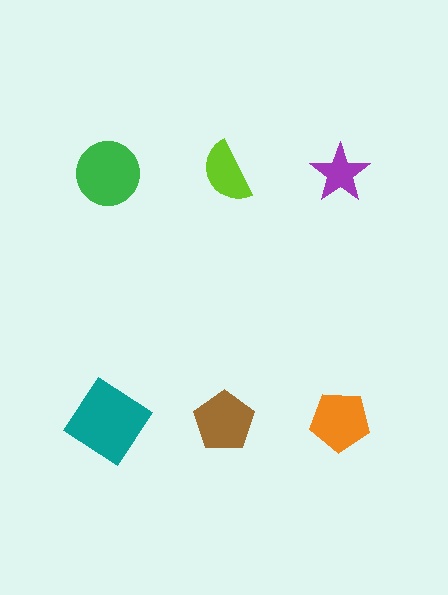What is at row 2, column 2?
A brown pentagon.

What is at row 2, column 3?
An orange pentagon.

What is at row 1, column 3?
A purple star.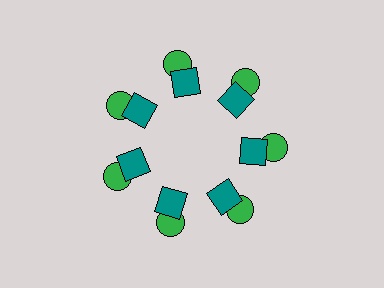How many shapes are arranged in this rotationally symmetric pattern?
There are 14 shapes, arranged in 7 groups of 2.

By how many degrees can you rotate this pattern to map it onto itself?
The pattern maps onto itself every 51 degrees of rotation.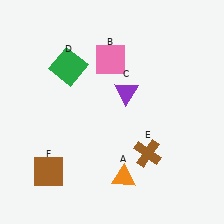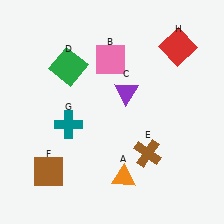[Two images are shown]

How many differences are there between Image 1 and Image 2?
There are 2 differences between the two images.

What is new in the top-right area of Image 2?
A red square (H) was added in the top-right area of Image 2.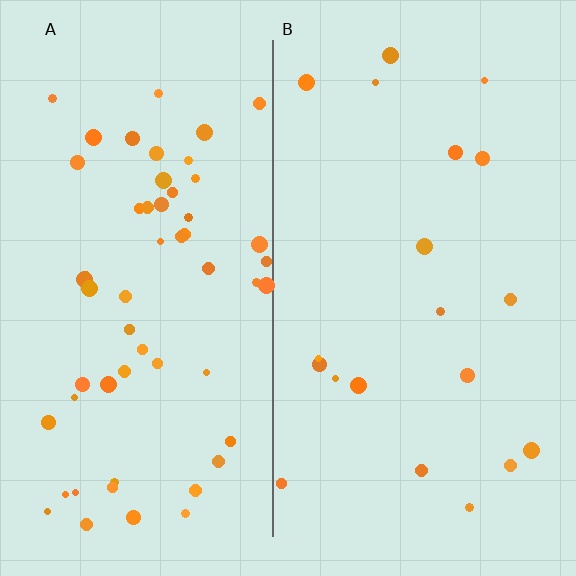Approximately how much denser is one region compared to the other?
Approximately 2.9× — region A over region B.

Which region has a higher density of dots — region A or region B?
A (the left).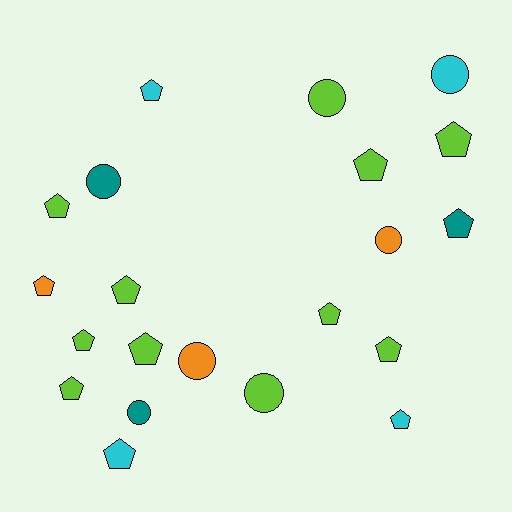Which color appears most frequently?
Lime, with 11 objects.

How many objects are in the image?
There are 21 objects.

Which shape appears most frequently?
Pentagon, with 14 objects.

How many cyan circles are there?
There is 1 cyan circle.